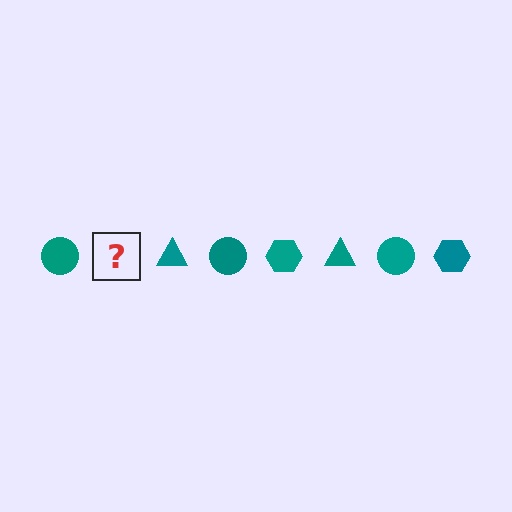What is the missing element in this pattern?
The missing element is a teal hexagon.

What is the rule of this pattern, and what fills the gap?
The rule is that the pattern cycles through circle, hexagon, triangle shapes in teal. The gap should be filled with a teal hexagon.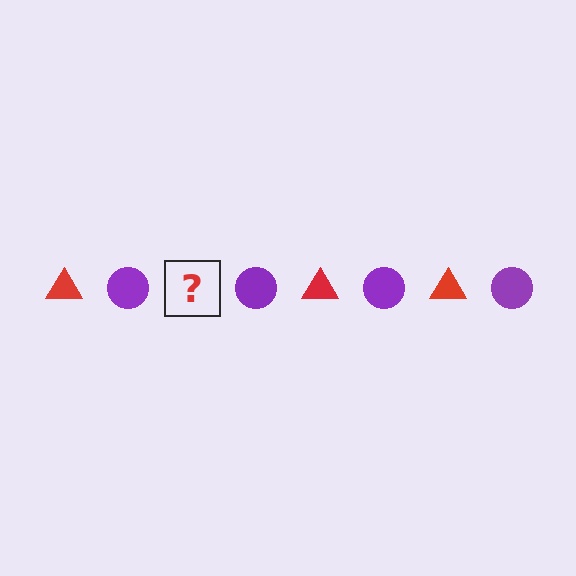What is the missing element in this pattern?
The missing element is a red triangle.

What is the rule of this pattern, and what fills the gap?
The rule is that the pattern alternates between red triangle and purple circle. The gap should be filled with a red triangle.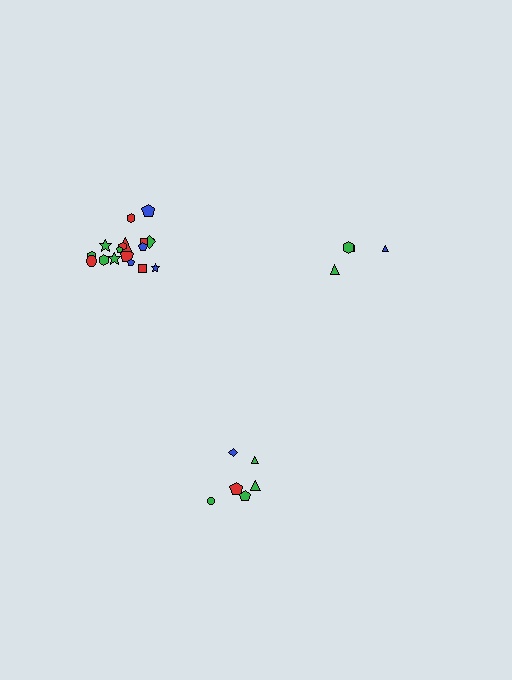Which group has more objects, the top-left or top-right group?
The top-left group.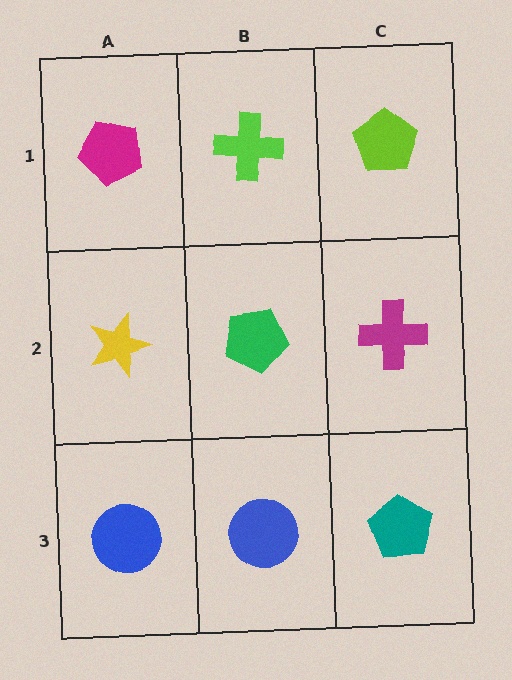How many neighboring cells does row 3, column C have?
2.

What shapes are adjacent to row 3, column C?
A magenta cross (row 2, column C), a blue circle (row 3, column B).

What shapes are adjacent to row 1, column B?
A green pentagon (row 2, column B), a magenta pentagon (row 1, column A), a lime pentagon (row 1, column C).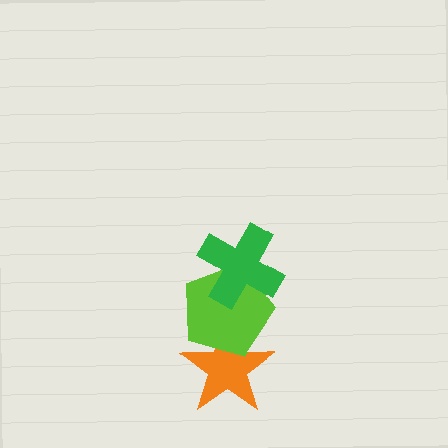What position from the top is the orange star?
The orange star is 3rd from the top.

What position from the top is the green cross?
The green cross is 1st from the top.